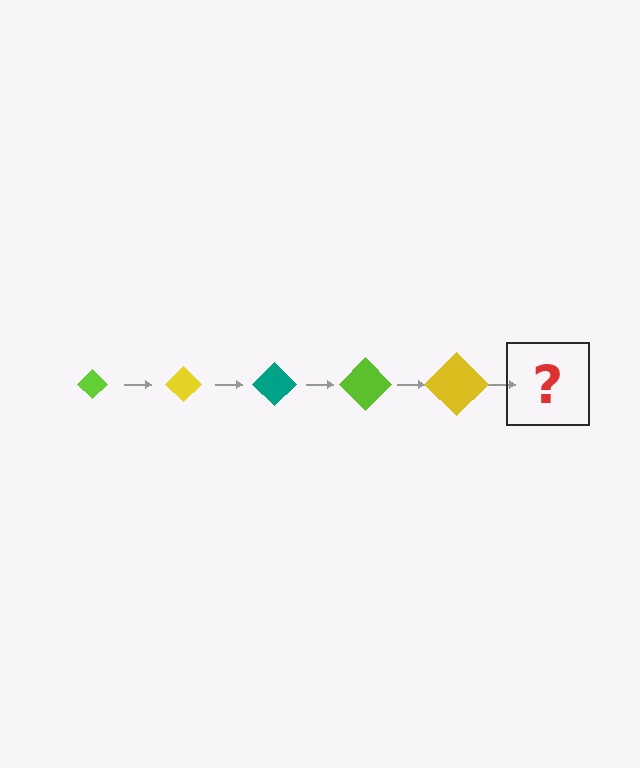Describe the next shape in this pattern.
It should be a teal diamond, larger than the previous one.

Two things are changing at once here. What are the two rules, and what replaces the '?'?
The two rules are that the diamond grows larger each step and the color cycles through lime, yellow, and teal. The '?' should be a teal diamond, larger than the previous one.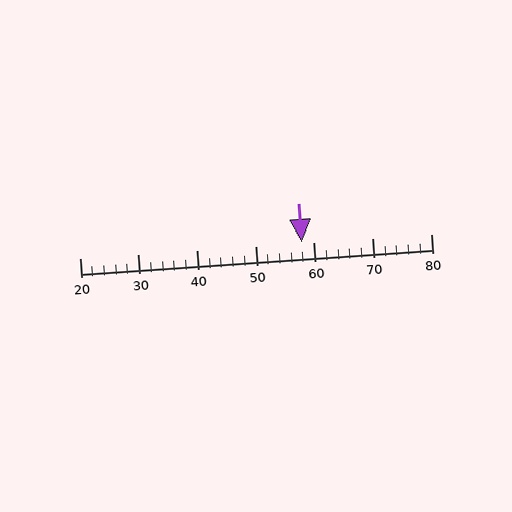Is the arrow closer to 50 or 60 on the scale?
The arrow is closer to 60.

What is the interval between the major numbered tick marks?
The major tick marks are spaced 10 units apart.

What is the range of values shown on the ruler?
The ruler shows values from 20 to 80.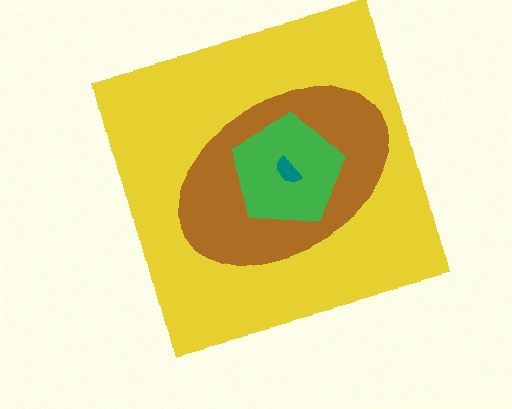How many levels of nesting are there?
4.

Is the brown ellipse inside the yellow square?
Yes.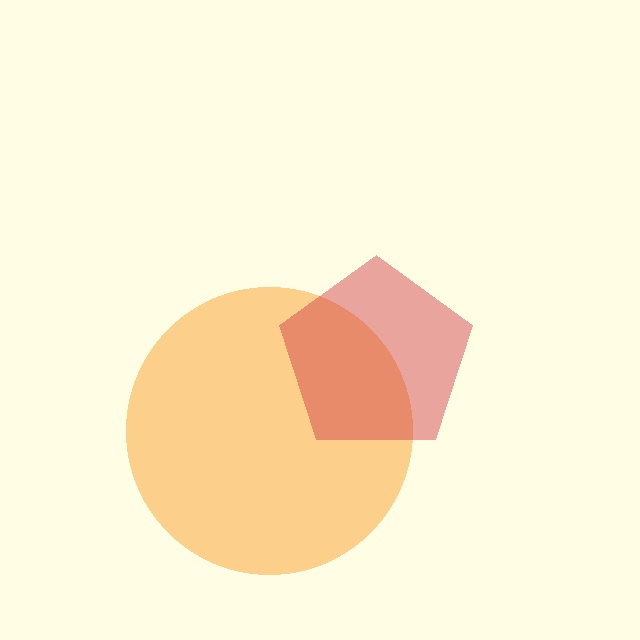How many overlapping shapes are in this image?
There are 2 overlapping shapes in the image.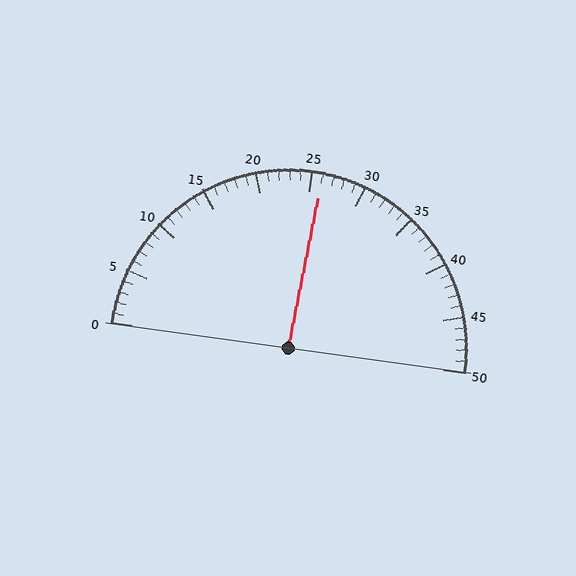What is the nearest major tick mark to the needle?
The nearest major tick mark is 25.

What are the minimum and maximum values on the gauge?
The gauge ranges from 0 to 50.